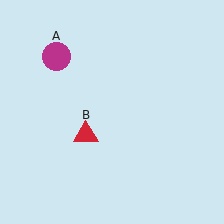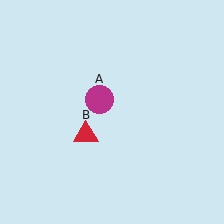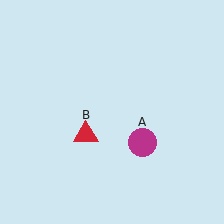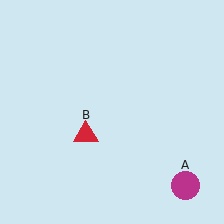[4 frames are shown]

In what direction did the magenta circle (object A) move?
The magenta circle (object A) moved down and to the right.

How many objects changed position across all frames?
1 object changed position: magenta circle (object A).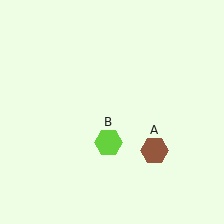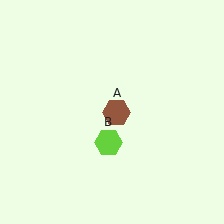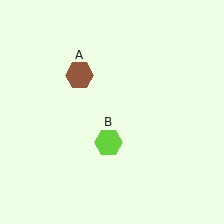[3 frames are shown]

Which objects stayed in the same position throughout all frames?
Lime hexagon (object B) remained stationary.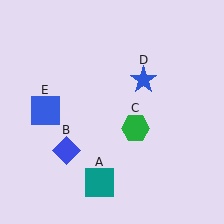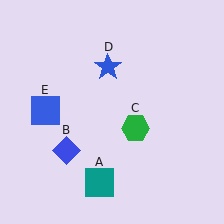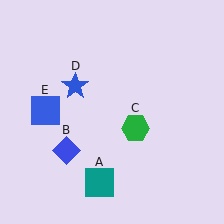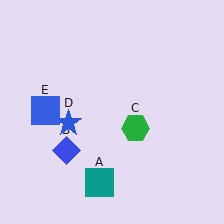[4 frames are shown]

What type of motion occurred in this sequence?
The blue star (object D) rotated counterclockwise around the center of the scene.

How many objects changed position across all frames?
1 object changed position: blue star (object D).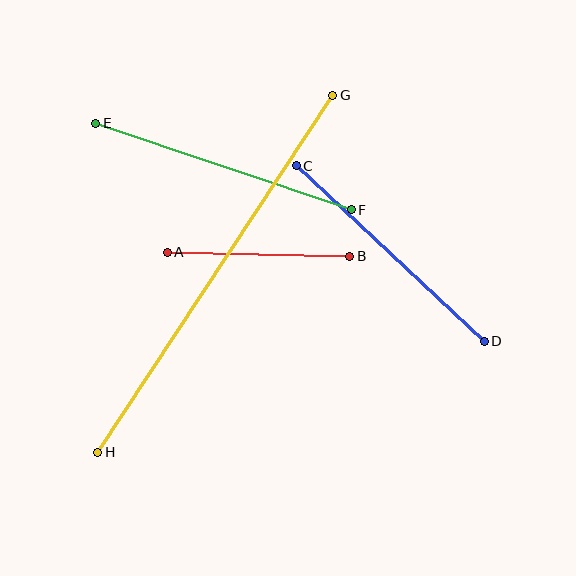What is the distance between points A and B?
The distance is approximately 183 pixels.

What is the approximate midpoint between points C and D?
The midpoint is at approximately (390, 254) pixels.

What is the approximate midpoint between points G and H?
The midpoint is at approximately (215, 274) pixels.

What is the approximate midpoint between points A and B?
The midpoint is at approximately (259, 254) pixels.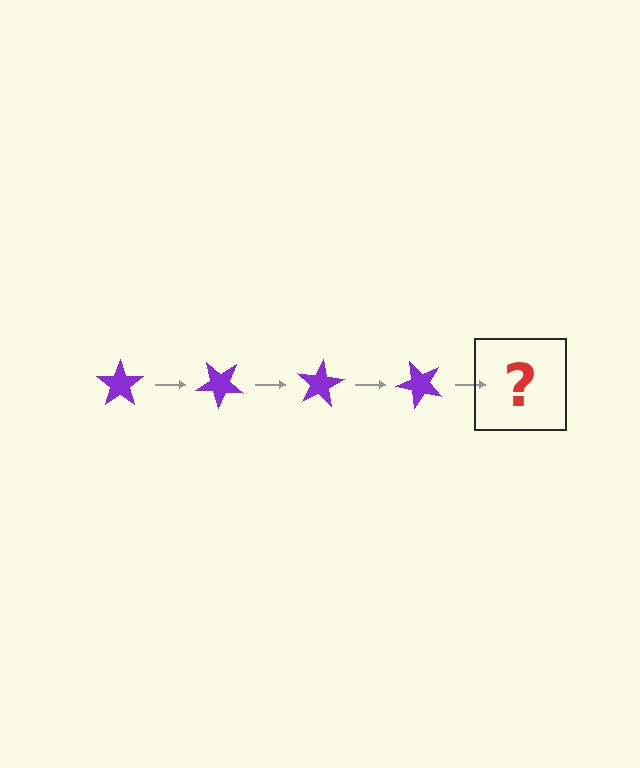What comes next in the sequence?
The next element should be a purple star rotated 160 degrees.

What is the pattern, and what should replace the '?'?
The pattern is that the star rotates 40 degrees each step. The '?' should be a purple star rotated 160 degrees.